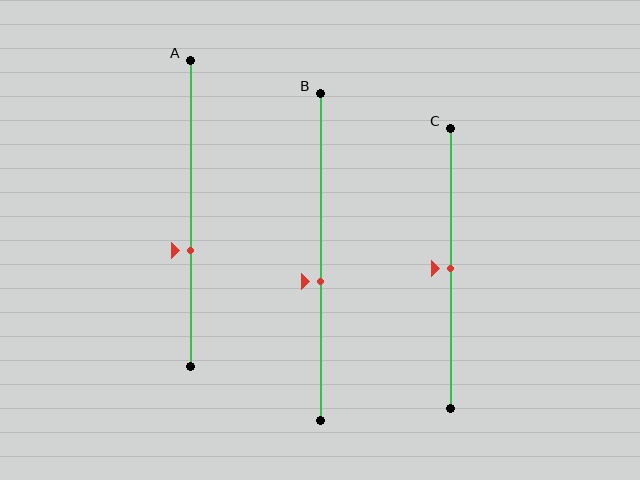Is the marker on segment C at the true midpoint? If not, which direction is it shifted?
Yes, the marker on segment C is at the true midpoint.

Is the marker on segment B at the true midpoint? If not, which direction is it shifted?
No, the marker on segment B is shifted downward by about 8% of the segment length.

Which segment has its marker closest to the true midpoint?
Segment C has its marker closest to the true midpoint.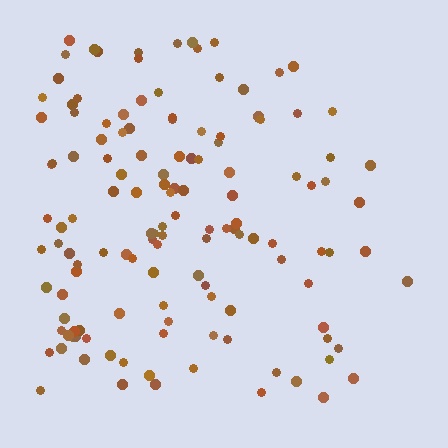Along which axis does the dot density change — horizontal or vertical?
Horizontal.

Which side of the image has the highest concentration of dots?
The left.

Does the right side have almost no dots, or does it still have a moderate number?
Still a moderate number, just noticeably fewer than the left.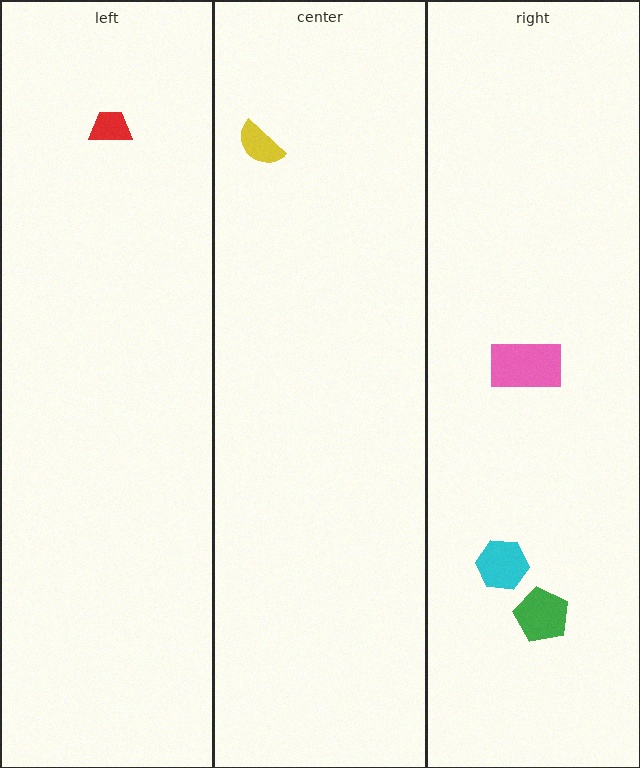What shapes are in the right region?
The cyan hexagon, the pink rectangle, the green pentagon.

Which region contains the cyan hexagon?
The right region.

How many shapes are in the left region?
1.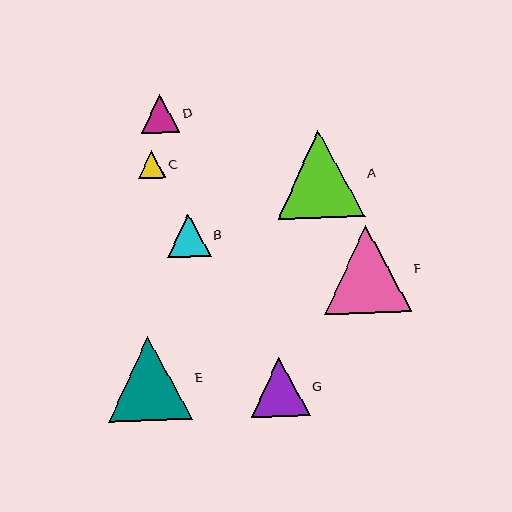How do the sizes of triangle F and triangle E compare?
Triangle F and triangle E are approximately the same size.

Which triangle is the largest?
Triangle A is the largest with a size of approximately 88 pixels.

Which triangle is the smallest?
Triangle C is the smallest with a size of approximately 28 pixels.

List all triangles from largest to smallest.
From largest to smallest: A, F, E, G, B, D, C.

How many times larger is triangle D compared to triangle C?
Triangle D is approximately 1.4 times the size of triangle C.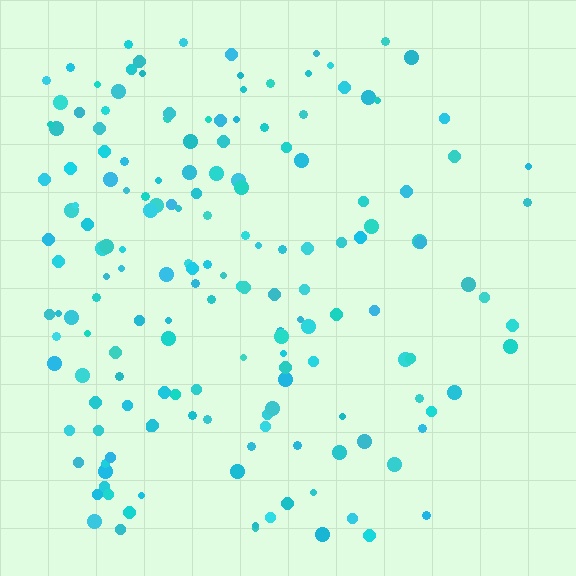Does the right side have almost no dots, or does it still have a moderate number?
Still a moderate number, just noticeably fewer than the left.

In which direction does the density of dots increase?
From right to left, with the left side densest.